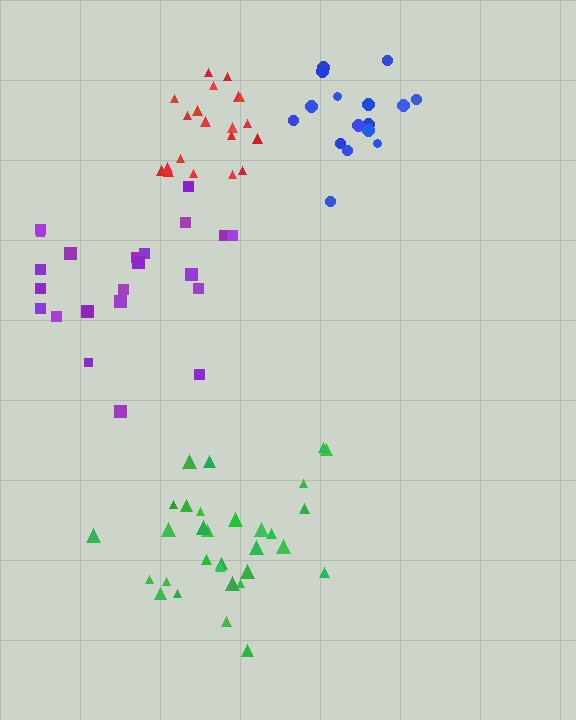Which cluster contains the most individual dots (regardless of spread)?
Green (31).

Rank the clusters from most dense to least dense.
red, blue, green, purple.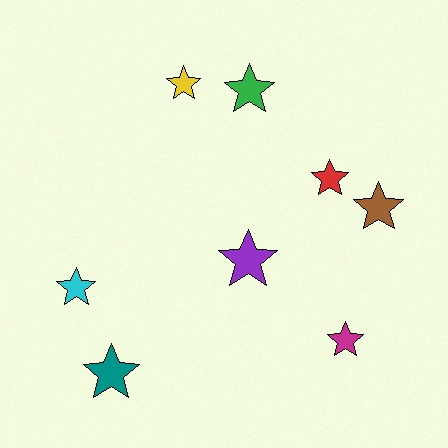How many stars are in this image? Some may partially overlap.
There are 8 stars.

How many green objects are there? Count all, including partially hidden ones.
There is 1 green object.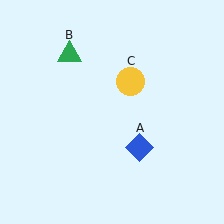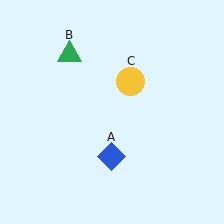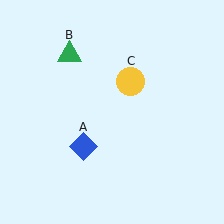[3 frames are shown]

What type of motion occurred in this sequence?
The blue diamond (object A) rotated clockwise around the center of the scene.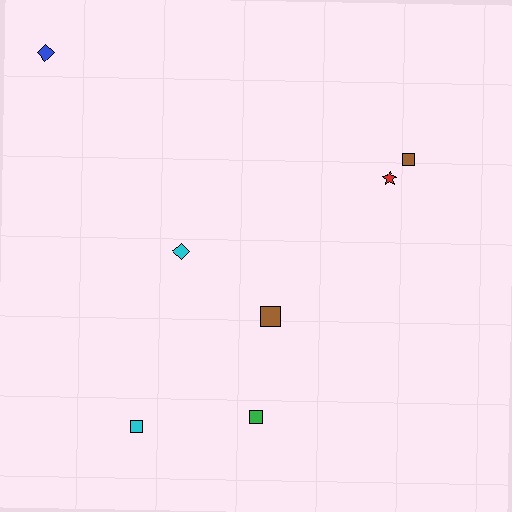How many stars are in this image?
There is 1 star.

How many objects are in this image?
There are 7 objects.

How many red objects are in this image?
There is 1 red object.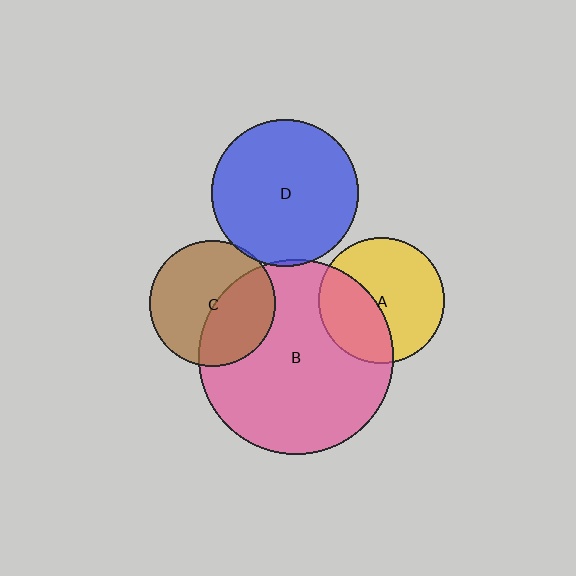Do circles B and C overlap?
Yes.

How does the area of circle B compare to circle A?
Approximately 2.4 times.